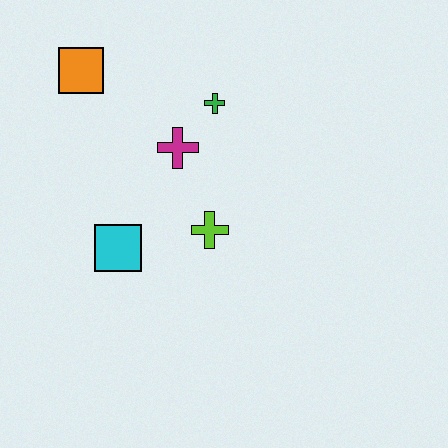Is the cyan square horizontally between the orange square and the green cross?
Yes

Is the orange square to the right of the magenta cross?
No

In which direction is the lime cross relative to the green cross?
The lime cross is below the green cross.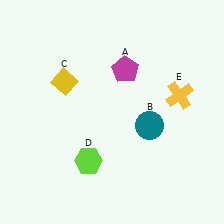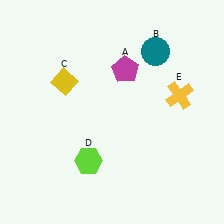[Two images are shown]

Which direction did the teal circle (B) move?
The teal circle (B) moved up.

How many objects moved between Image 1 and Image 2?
1 object moved between the two images.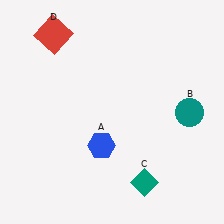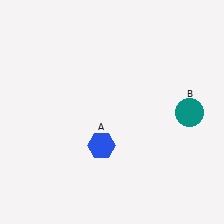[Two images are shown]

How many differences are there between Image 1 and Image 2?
There are 2 differences between the two images.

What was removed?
The teal diamond (C), the red square (D) were removed in Image 2.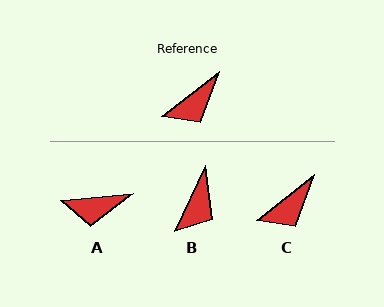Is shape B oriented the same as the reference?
No, it is off by about 27 degrees.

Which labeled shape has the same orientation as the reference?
C.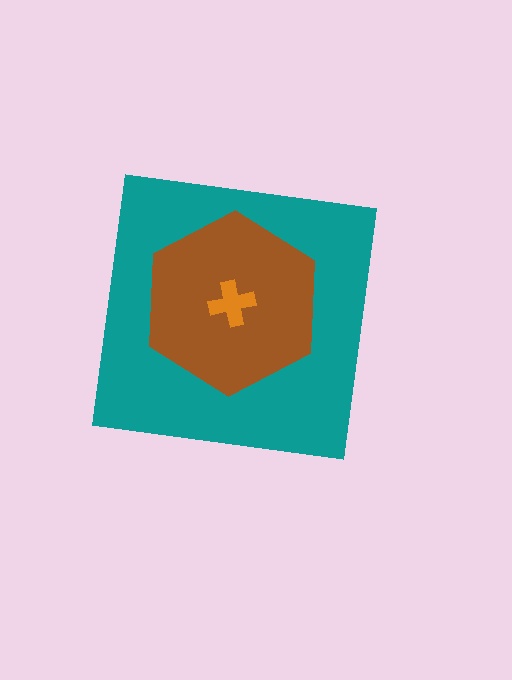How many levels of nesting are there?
3.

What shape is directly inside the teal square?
The brown hexagon.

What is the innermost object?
The orange cross.